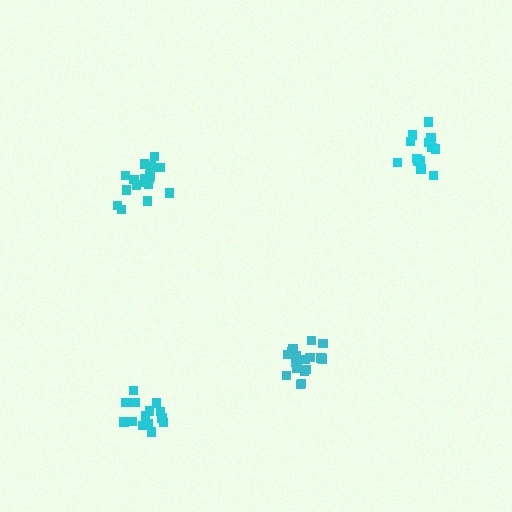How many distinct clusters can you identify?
There are 4 distinct clusters.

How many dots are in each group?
Group 1: 19 dots, Group 2: 14 dots, Group 3: 14 dots, Group 4: 18 dots (65 total).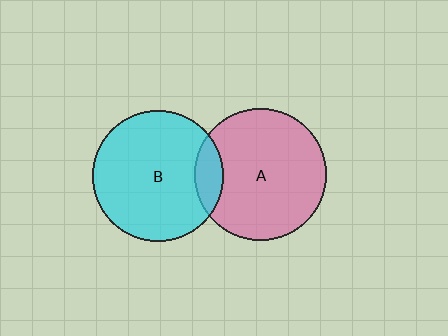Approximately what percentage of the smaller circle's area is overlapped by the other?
Approximately 10%.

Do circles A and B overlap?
Yes.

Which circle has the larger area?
Circle A (pink).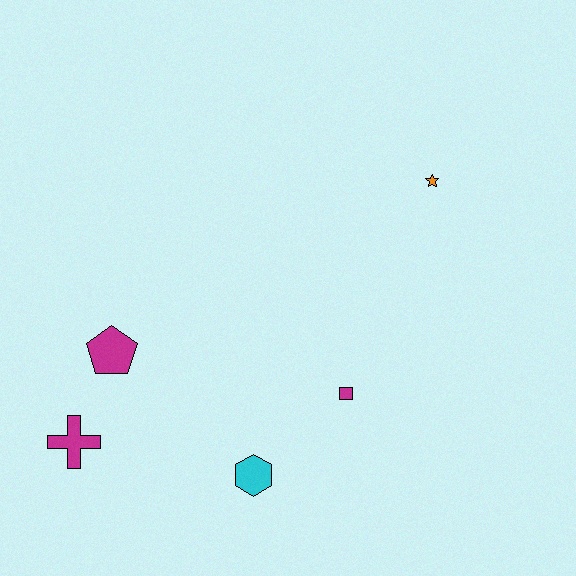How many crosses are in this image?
There is 1 cross.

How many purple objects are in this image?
There are no purple objects.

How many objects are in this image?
There are 5 objects.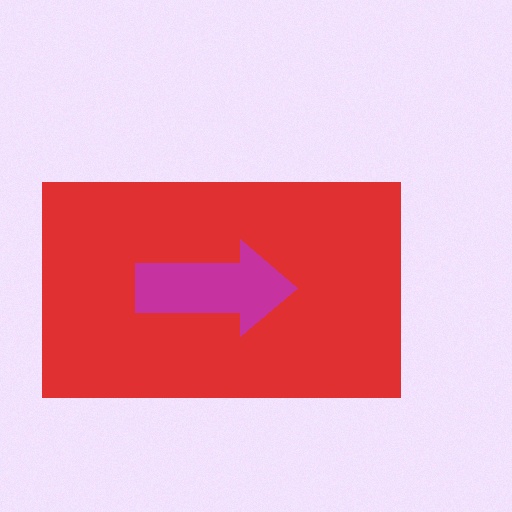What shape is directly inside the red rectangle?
The magenta arrow.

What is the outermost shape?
The red rectangle.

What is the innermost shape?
The magenta arrow.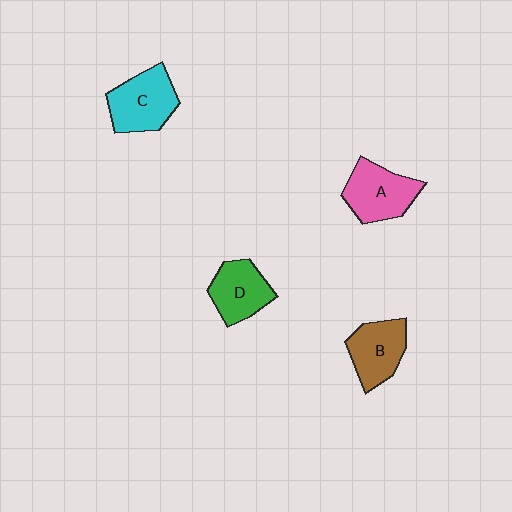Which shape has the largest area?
Shape C (cyan).